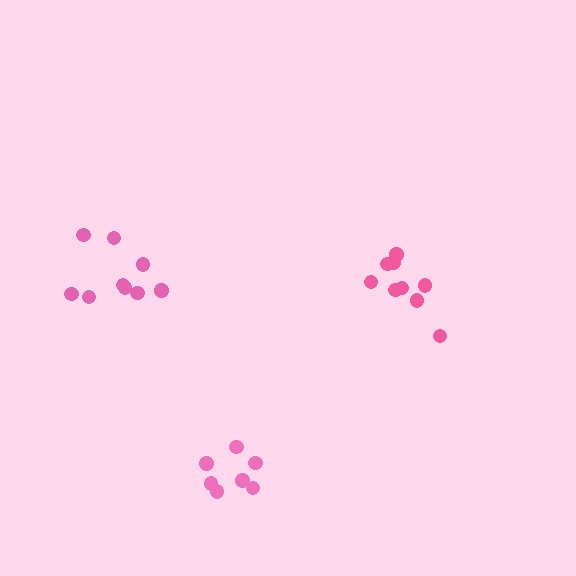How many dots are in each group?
Group 1: 9 dots, Group 2: 9 dots, Group 3: 7 dots (25 total).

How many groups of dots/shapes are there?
There are 3 groups.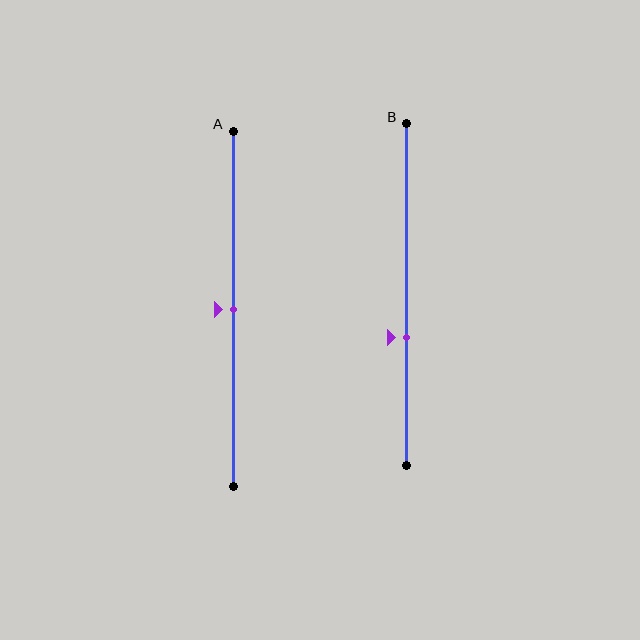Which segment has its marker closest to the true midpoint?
Segment A has its marker closest to the true midpoint.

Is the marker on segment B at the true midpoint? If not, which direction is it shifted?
No, the marker on segment B is shifted downward by about 13% of the segment length.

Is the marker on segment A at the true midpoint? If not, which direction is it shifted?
Yes, the marker on segment A is at the true midpoint.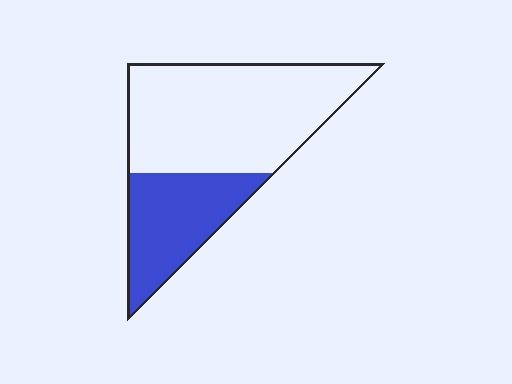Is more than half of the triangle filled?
No.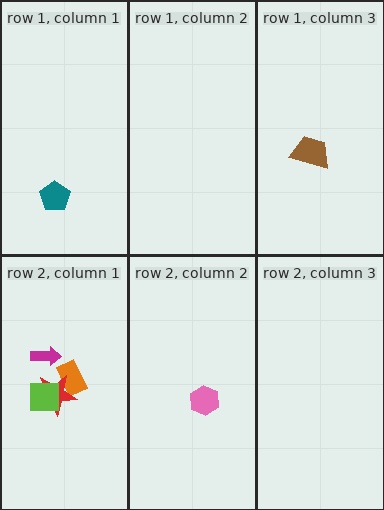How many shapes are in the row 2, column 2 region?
1.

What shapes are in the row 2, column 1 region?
The orange rectangle, the magenta arrow, the red star, the lime square.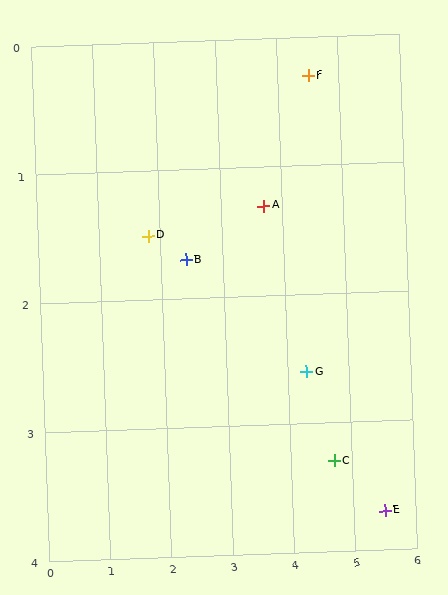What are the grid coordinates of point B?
Point B is at approximately (2.4, 1.7).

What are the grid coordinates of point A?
Point A is at approximately (3.7, 1.3).